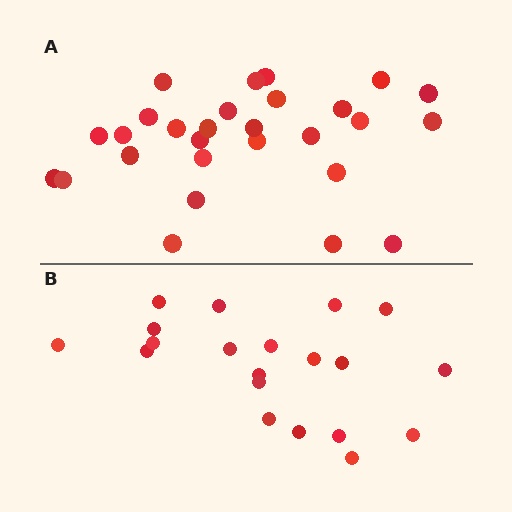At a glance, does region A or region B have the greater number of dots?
Region A (the top region) has more dots.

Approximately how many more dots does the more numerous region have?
Region A has roughly 8 or so more dots than region B.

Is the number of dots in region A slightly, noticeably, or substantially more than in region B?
Region A has noticeably more, but not dramatically so. The ratio is roughly 1.4 to 1.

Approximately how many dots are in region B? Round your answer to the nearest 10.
About 20 dots.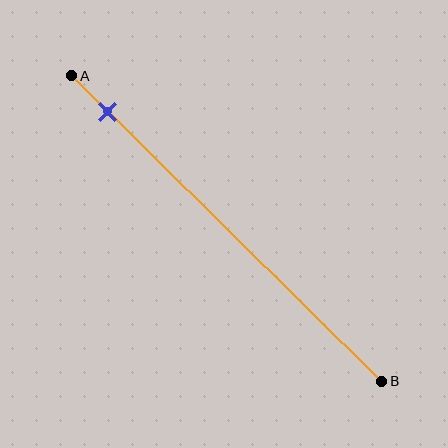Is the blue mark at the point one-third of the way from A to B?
No, the mark is at about 10% from A, not at the 33% one-third point.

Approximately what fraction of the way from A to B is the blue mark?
The blue mark is approximately 10% of the way from A to B.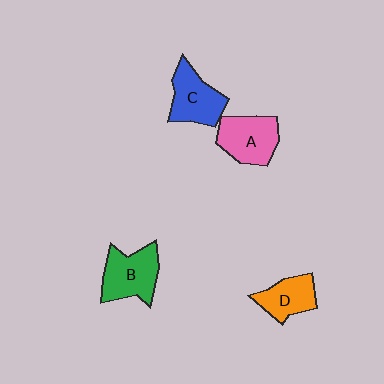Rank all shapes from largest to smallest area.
From largest to smallest: B (green), A (pink), C (blue), D (orange).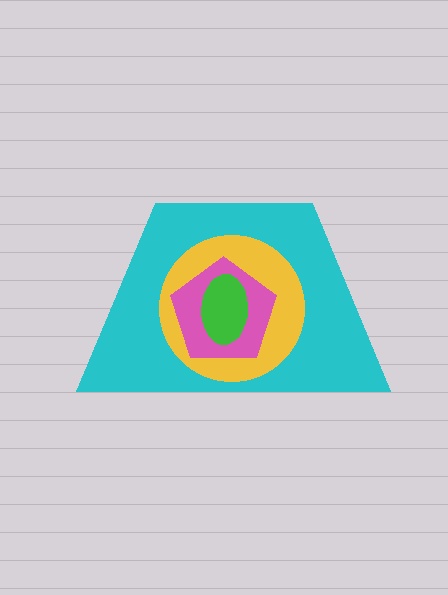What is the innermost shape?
The green ellipse.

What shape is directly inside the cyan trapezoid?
The yellow circle.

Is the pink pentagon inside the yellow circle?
Yes.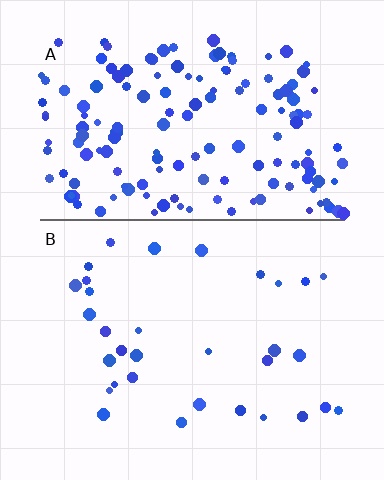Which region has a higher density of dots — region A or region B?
A (the top).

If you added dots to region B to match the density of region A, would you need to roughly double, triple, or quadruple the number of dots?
Approximately quadruple.